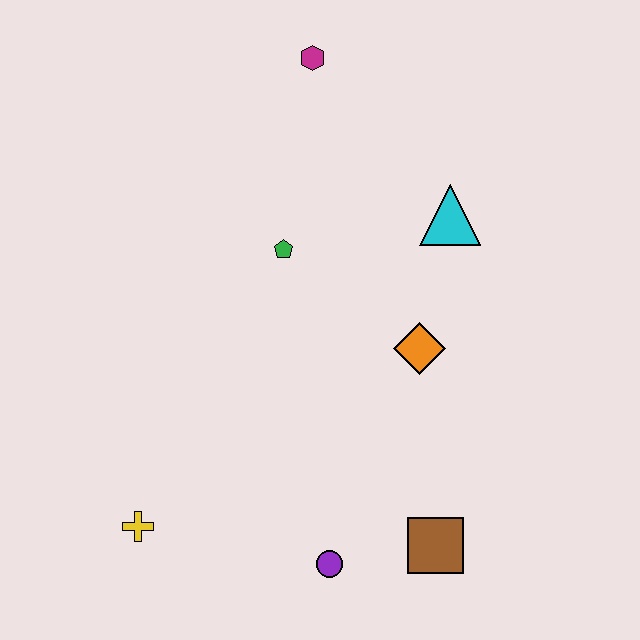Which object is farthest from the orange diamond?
The yellow cross is farthest from the orange diamond.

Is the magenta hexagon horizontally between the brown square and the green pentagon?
Yes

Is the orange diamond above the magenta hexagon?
No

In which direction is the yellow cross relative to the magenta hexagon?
The yellow cross is below the magenta hexagon.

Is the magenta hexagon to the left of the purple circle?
Yes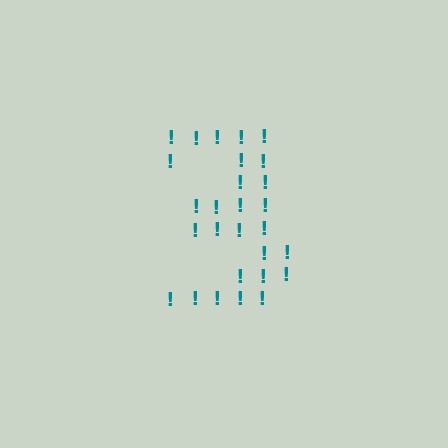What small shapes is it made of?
It is made of small exclamation marks.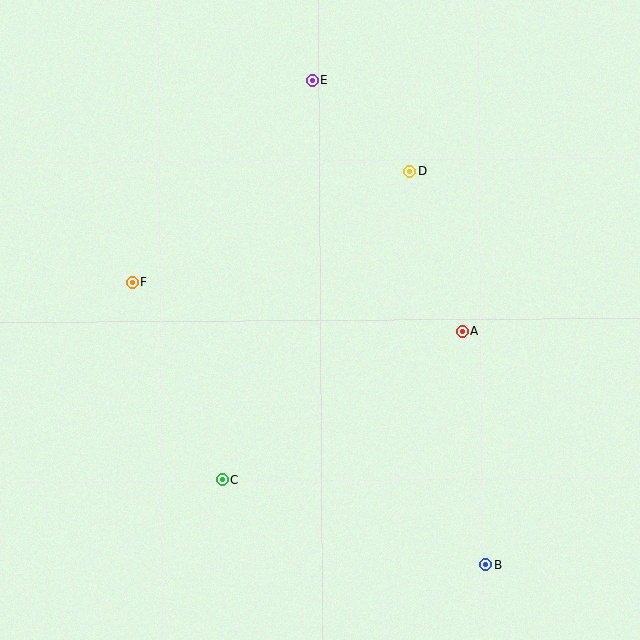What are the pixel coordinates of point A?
Point A is at (462, 331).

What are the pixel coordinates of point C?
Point C is at (222, 480).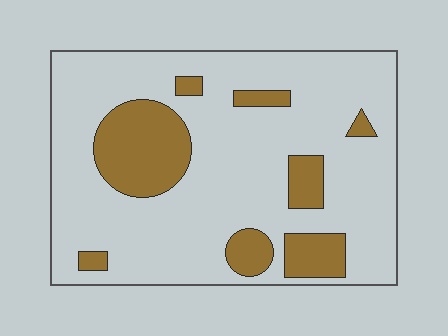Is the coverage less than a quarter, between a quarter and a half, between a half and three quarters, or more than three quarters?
Less than a quarter.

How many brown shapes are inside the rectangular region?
8.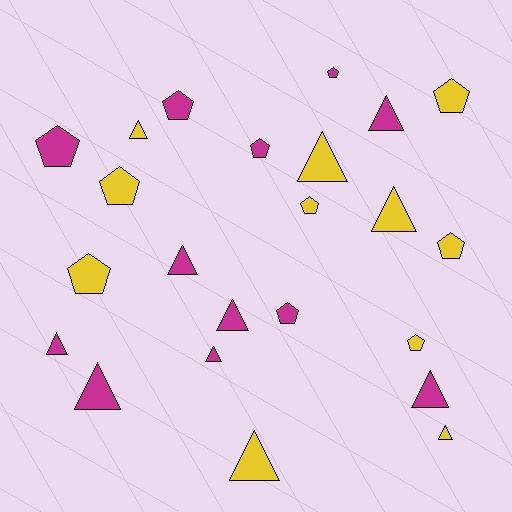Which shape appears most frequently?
Triangle, with 12 objects.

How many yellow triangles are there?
There are 5 yellow triangles.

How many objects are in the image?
There are 23 objects.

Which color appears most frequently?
Magenta, with 12 objects.